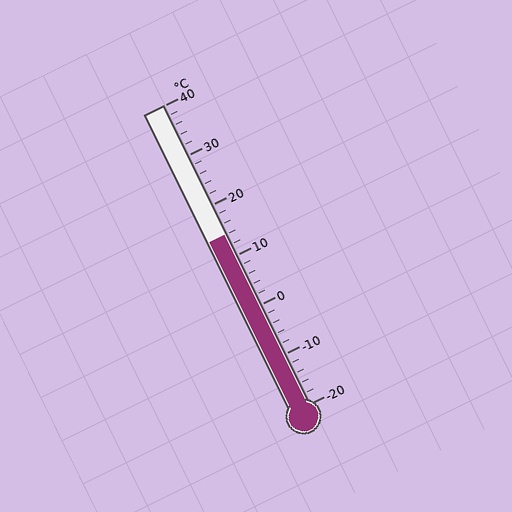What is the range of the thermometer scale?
The thermometer scale ranges from -20°C to 40°C.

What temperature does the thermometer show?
The thermometer shows approximately 14°C.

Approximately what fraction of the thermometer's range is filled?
The thermometer is filled to approximately 55% of its range.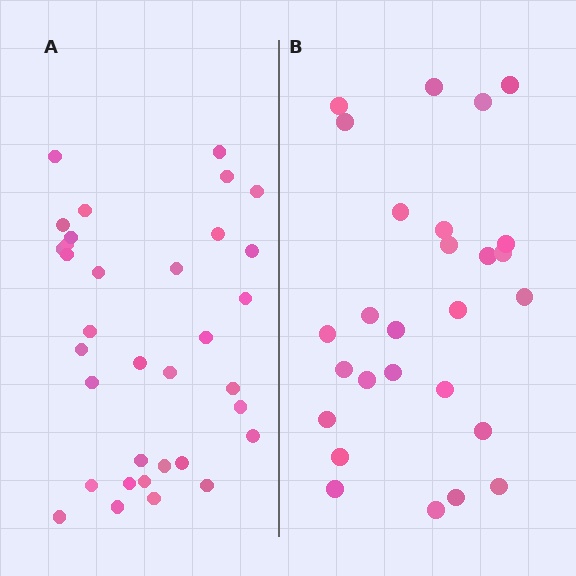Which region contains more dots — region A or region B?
Region A (the left region) has more dots.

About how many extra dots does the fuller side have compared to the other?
Region A has roughly 8 or so more dots than region B.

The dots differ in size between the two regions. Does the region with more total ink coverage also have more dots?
No. Region B has more total ink coverage because its dots are larger, but region A actually contains more individual dots. Total area can be misleading — the number of items is what matters here.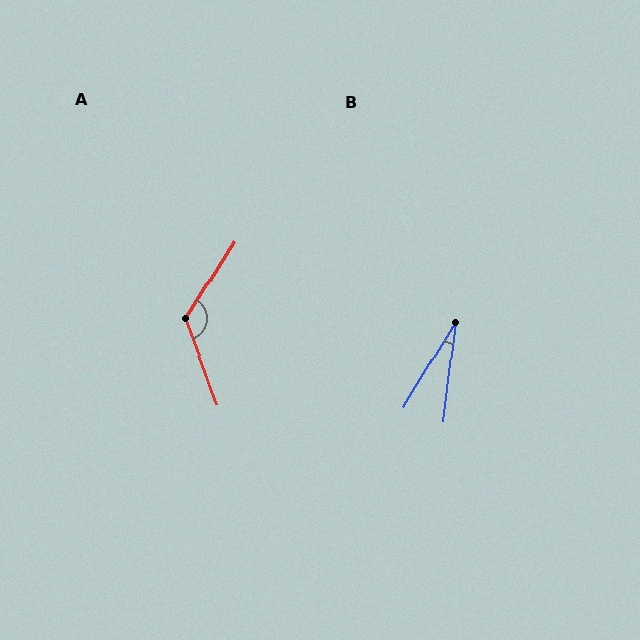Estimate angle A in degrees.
Approximately 127 degrees.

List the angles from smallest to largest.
B (24°), A (127°).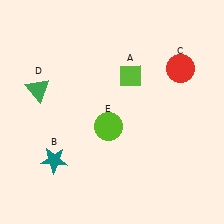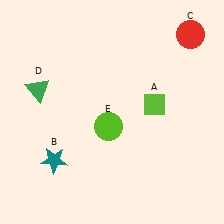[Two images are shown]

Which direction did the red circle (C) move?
The red circle (C) moved up.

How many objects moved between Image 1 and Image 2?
2 objects moved between the two images.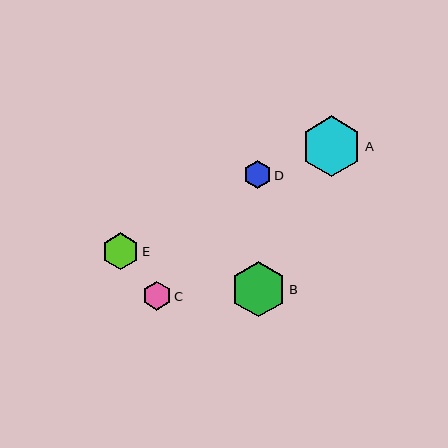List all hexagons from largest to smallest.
From largest to smallest: A, B, E, C, D.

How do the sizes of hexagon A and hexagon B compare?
Hexagon A and hexagon B are approximately the same size.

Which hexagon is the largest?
Hexagon A is the largest with a size of approximately 61 pixels.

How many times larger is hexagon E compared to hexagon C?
Hexagon E is approximately 1.3 times the size of hexagon C.